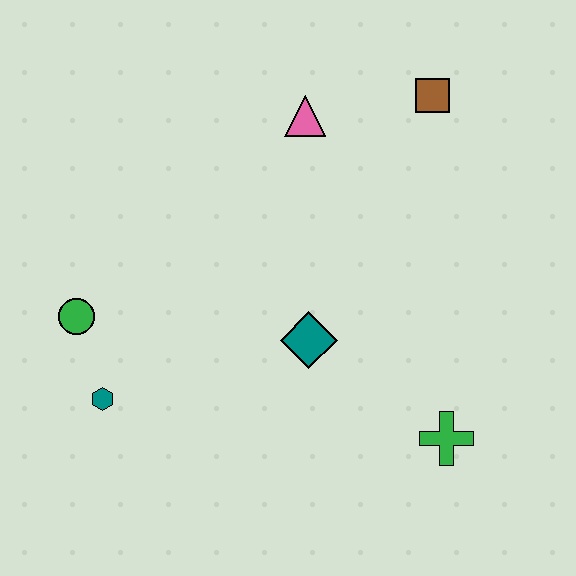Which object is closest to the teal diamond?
The green cross is closest to the teal diamond.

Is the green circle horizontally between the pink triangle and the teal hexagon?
No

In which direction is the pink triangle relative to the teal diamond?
The pink triangle is above the teal diamond.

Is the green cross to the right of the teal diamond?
Yes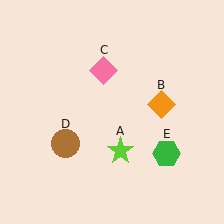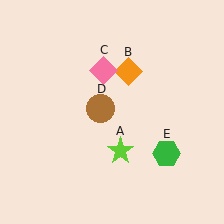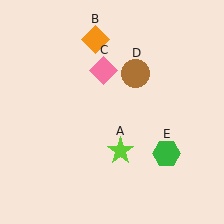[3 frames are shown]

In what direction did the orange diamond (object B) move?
The orange diamond (object B) moved up and to the left.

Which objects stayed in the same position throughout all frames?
Lime star (object A) and pink diamond (object C) and green hexagon (object E) remained stationary.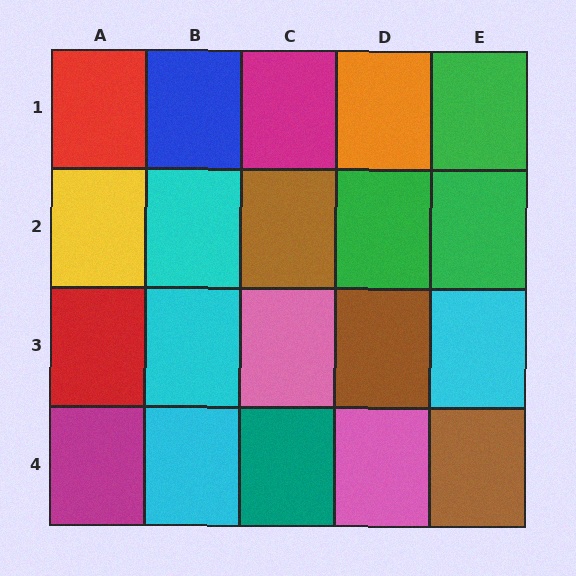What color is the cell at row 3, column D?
Brown.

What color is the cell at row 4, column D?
Pink.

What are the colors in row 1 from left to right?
Red, blue, magenta, orange, green.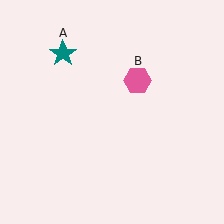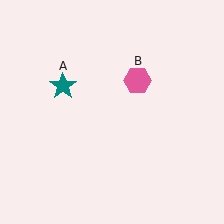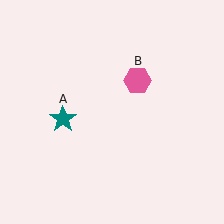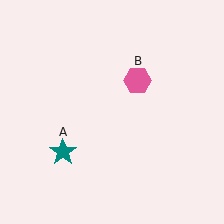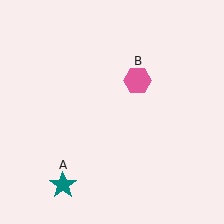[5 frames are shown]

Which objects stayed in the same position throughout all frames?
Pink hexagon (object B) remained stationary.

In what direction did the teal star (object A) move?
The teal star (object A) moved down.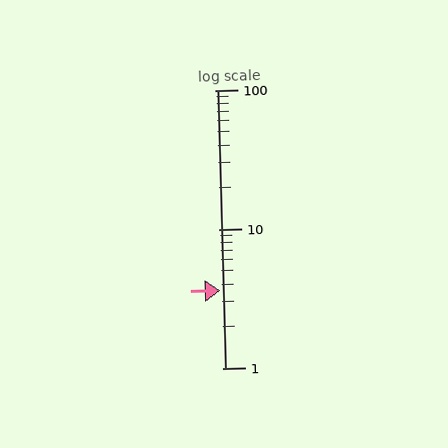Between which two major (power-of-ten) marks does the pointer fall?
The pointer is between 1 and 10.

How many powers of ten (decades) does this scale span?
The scale spans 2 decades, from 1 to 100.